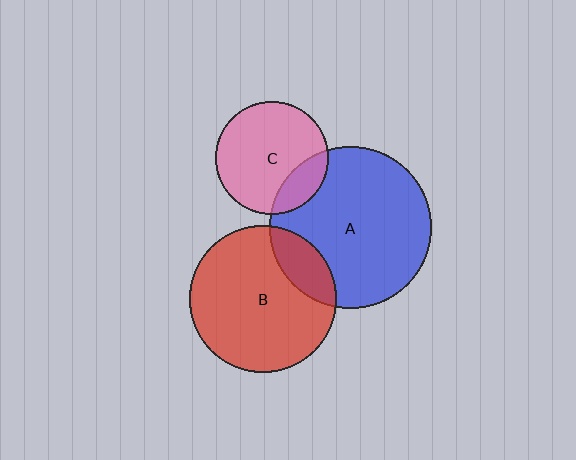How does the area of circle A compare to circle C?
Approximately 2.1 times.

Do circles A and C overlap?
Yes.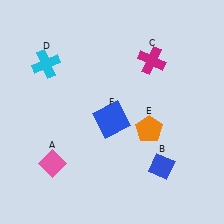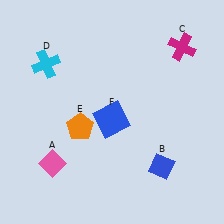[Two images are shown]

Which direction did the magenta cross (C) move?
The magenta cross (C) moved right.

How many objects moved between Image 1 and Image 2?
2 objects moved between the two images.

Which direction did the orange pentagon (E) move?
The orange pentagon (E) moved left.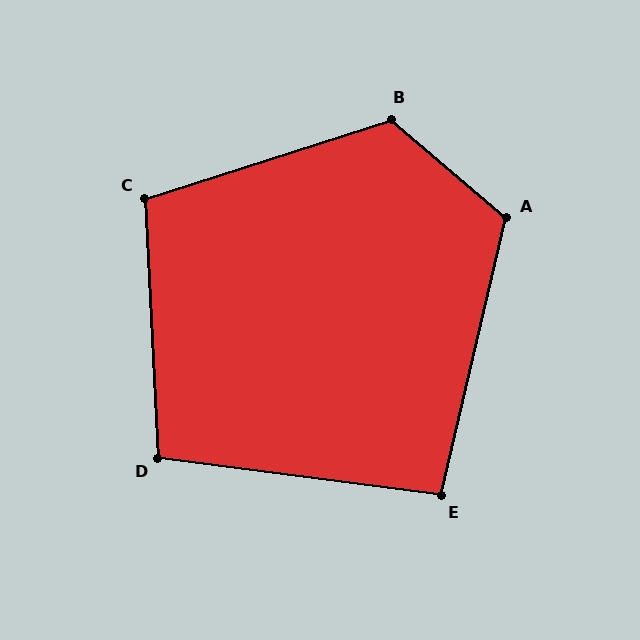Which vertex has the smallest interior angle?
E, at approximately 96 degrees.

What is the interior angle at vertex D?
Approximately 100 degrees (obtuse).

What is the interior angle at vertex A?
Approximately 117 degrees (obtuse).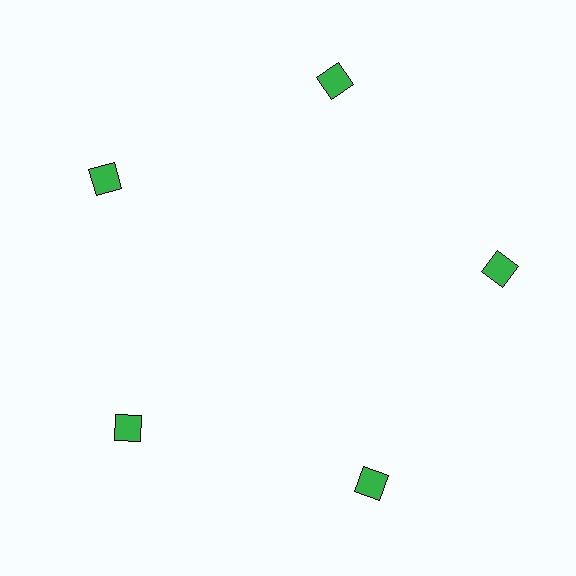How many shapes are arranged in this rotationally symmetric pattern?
There are 5 shapes, arranged in 5 groups of 1.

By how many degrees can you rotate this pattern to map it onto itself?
The pattern maps onto itself every 72 degrees of rotation.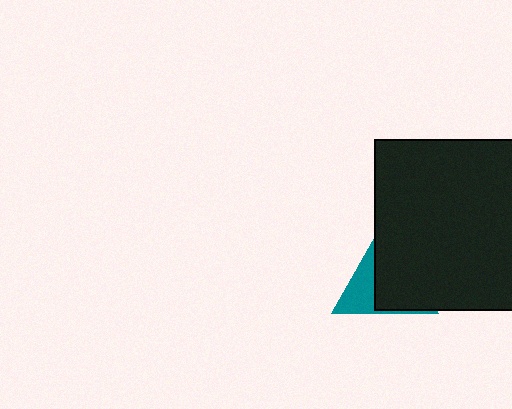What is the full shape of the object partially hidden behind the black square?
The partially hidden object is a teal triangle.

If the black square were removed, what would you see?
You would see the complete teal triangle.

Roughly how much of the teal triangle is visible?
A small part of it is visible (roughly 34%).